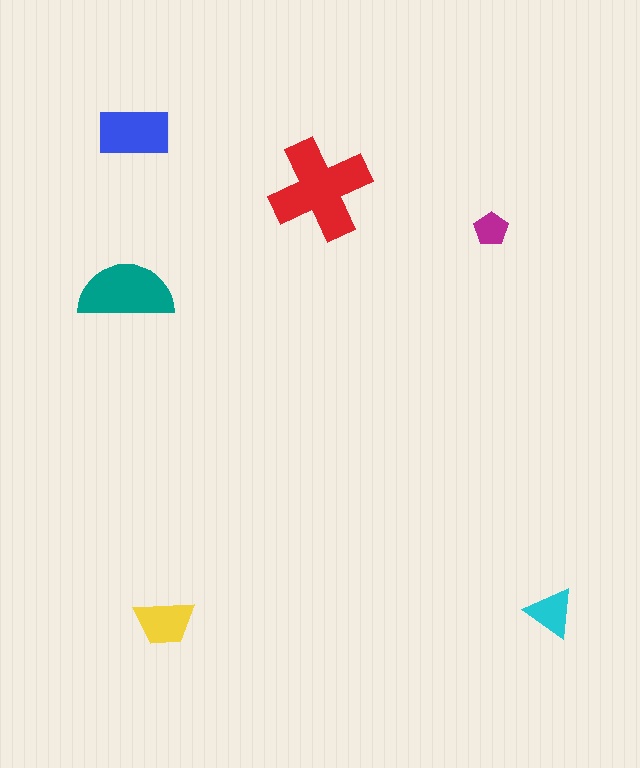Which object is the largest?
The red cross.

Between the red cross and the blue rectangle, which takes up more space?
The red cross.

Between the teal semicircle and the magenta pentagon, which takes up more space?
The teal semicircle.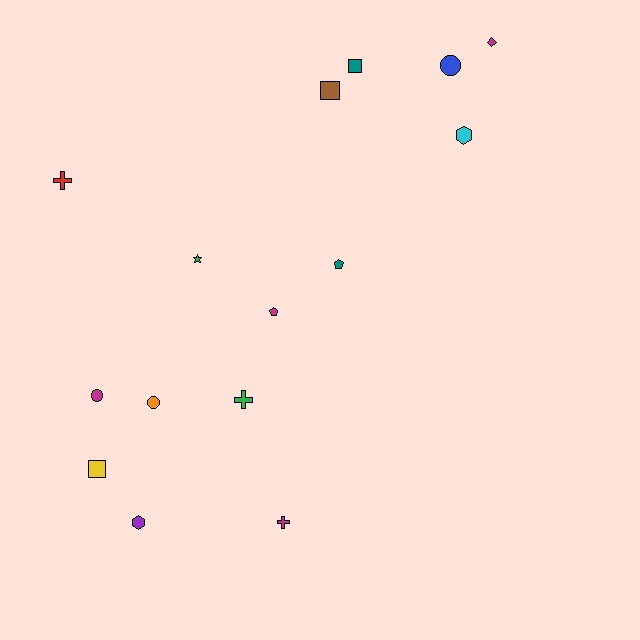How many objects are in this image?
There are 15 objects.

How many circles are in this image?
There are 3 circles.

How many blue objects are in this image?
There is 1 blue object.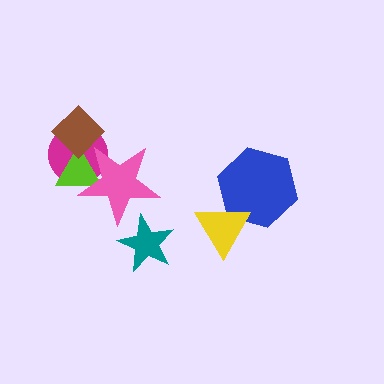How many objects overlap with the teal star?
0 objects overlap with the teal star.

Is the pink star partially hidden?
No, no other shape covers it.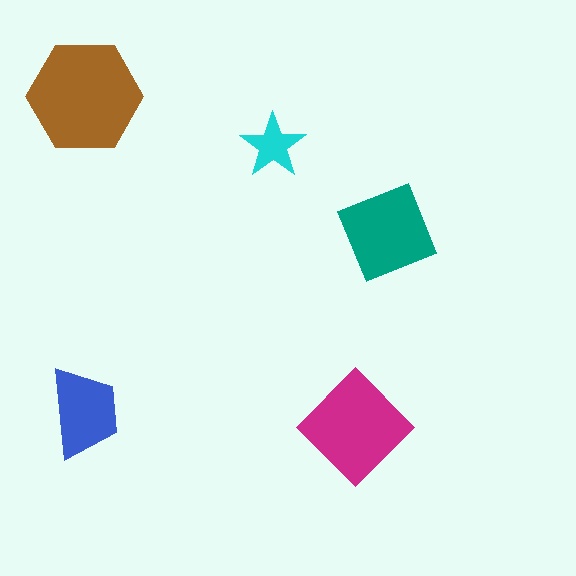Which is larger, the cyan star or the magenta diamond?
The magenta diamond.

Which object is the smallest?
The cyan star.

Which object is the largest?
The brown hexagon.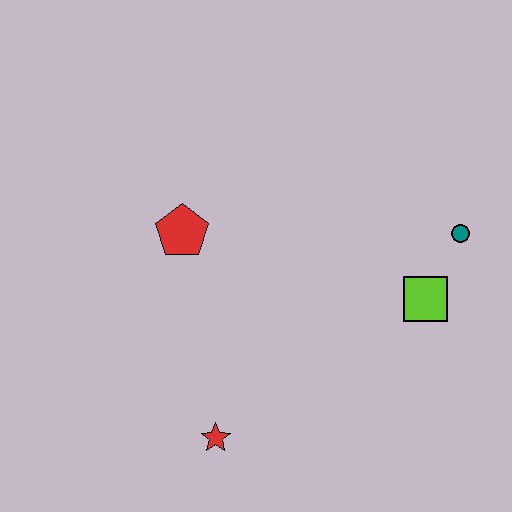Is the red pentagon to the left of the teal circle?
Yes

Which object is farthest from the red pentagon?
The teal circle is farthest from the red pentagon.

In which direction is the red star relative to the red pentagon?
The red star is below the red pentagon.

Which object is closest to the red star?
The red pentagon is closest to the red star.